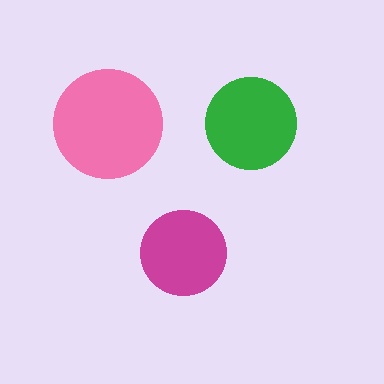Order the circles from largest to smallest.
the pink one, the green one, the magenta one.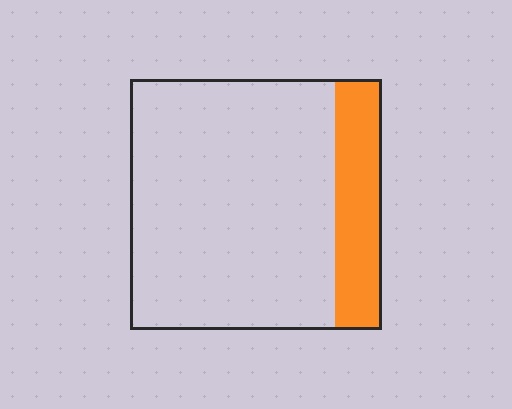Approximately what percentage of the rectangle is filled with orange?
Approximately 20%.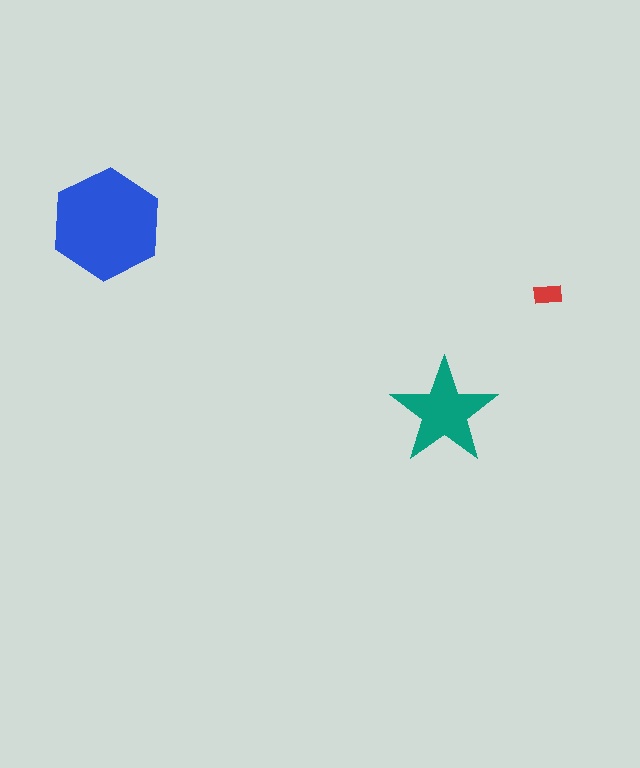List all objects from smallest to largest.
The red rectangle, the teal star, the blue hexagon.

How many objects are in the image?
There are 3 objects in the image.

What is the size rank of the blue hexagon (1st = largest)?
1st.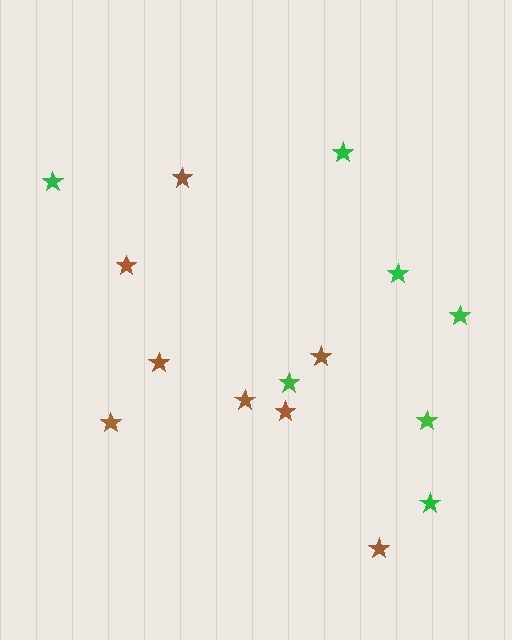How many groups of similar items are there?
There are 2 groups: one group of green stars (7) and one group of brown stars (8).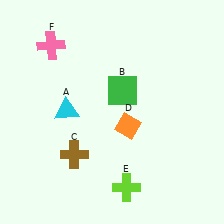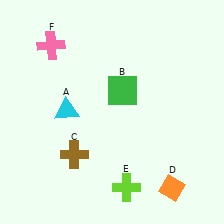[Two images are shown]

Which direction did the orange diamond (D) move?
The orange diamond (D) moved down.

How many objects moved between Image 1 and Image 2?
1 object moved between the two images.